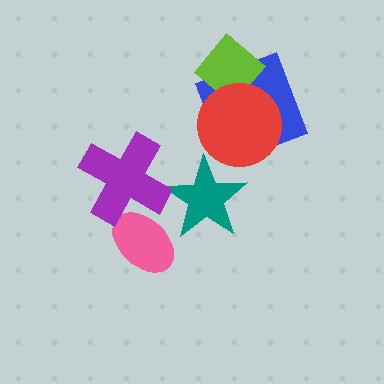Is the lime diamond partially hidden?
Yes, it is partially covered by another shape.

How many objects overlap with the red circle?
2 objects overlap with the red circle.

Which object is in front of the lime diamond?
The red circle is in front of the lime diamond.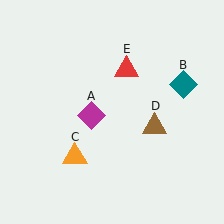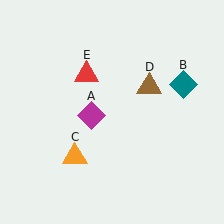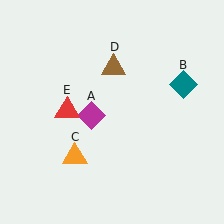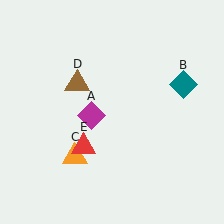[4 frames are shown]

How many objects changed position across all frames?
2 objects changed position: brown triangle (object D), red triangle (object E).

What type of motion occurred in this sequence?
The brown triangle (object D), red triangle (object E) rotated counterclockwise around the center of the scene.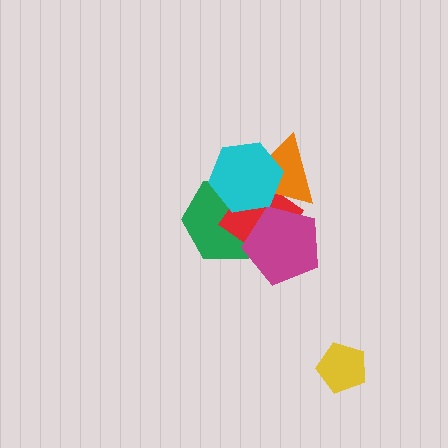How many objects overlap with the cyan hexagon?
3 objects overlap with the cyan hexagon.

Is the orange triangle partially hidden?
Yes, it is partially covered by another shape.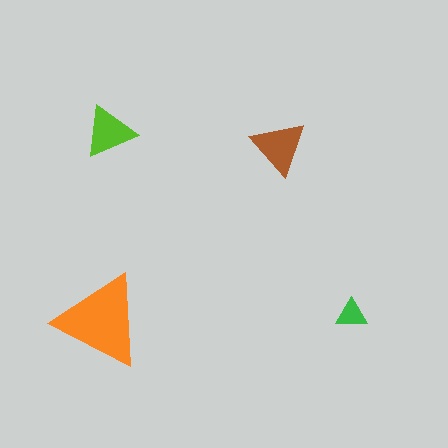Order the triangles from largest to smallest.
the orange one, the brown one, the lime one, the green one.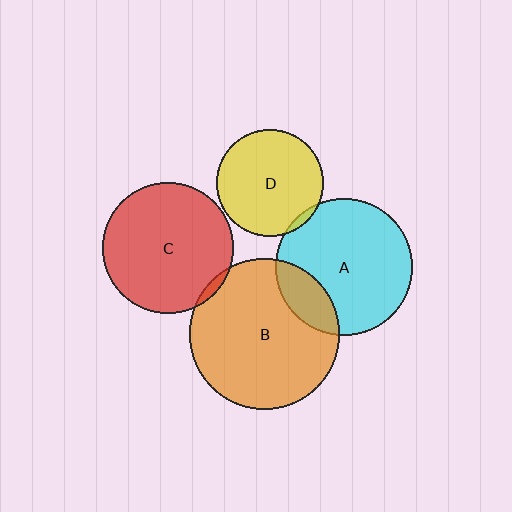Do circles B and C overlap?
Yes.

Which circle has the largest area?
Circle B (orange).